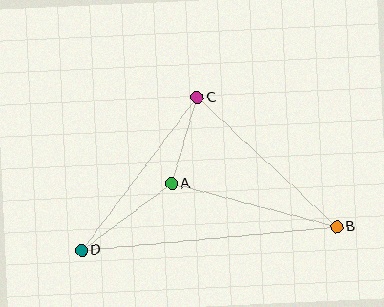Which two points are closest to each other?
Points A and C are closest to each other.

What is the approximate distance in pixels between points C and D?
The distance between C and D is approximately 192 pixels.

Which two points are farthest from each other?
Points B and D are farthest from each other.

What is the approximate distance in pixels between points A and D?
The distance between A and D is approximately 112 pixels.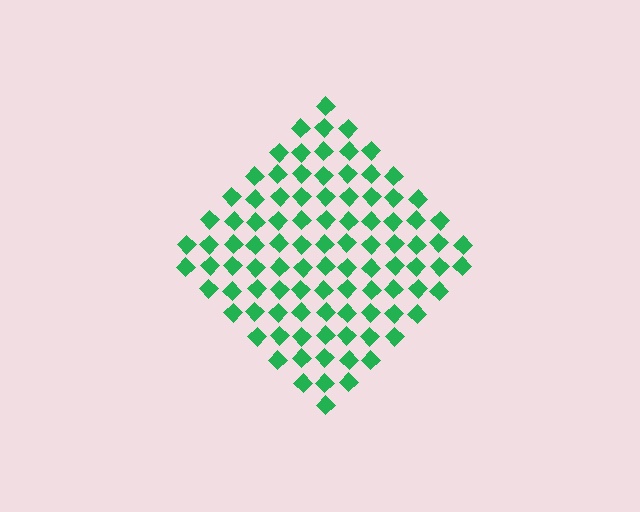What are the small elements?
The small elements are diamonds.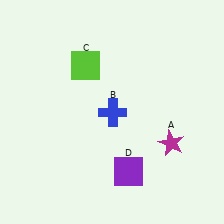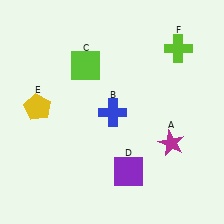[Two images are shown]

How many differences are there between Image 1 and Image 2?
There are 2 differences between the two images.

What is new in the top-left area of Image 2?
A yellow pentagon (E) was added in the top-left area of Image 2.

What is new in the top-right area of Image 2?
A lime cross (F) was added in the top-right area of Image 2.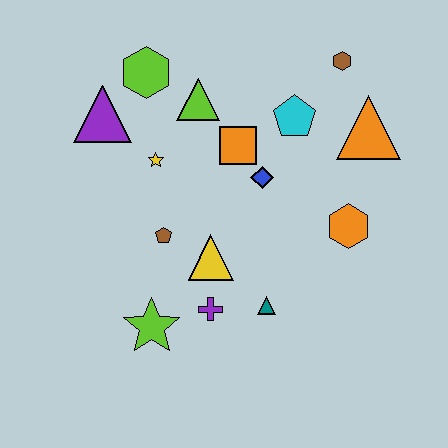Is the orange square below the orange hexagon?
No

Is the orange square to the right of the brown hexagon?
No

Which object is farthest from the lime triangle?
The lime star is farthest from the lime triangle.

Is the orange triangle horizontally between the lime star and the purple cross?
No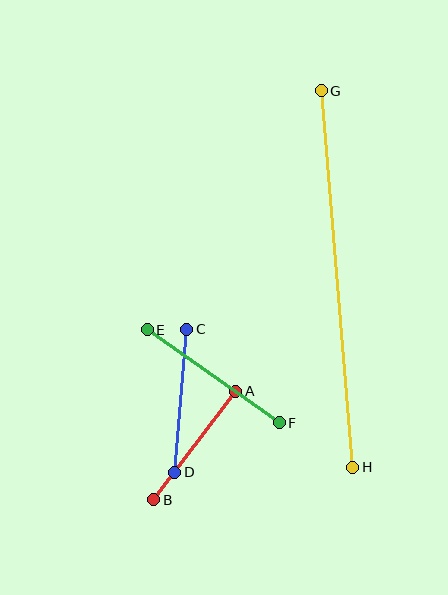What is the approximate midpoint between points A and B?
The midpoint is at approximately (195, 446) pixels.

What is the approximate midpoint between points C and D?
The midpoint is at approximately (181, 401) pixels.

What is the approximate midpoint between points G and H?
The midpoint is at approximately (337, 279) pixels.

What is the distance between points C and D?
The distance is approximately 143 pixels.